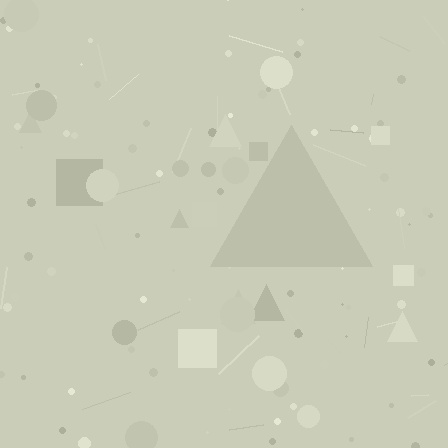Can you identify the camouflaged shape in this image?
The camouflaged shape is a triangle.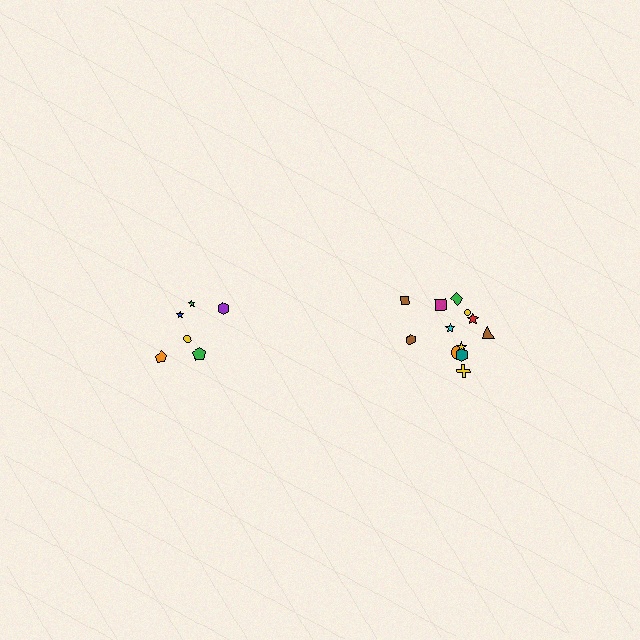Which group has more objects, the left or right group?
The right group.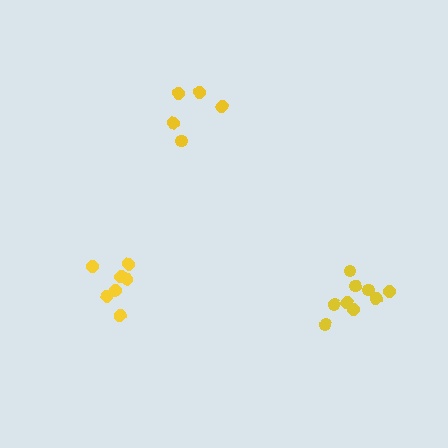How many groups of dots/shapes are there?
There are 3 groups.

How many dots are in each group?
Group 1: 7 dots, Group 2: 5 dots, Group 3: 9 dots (21 total).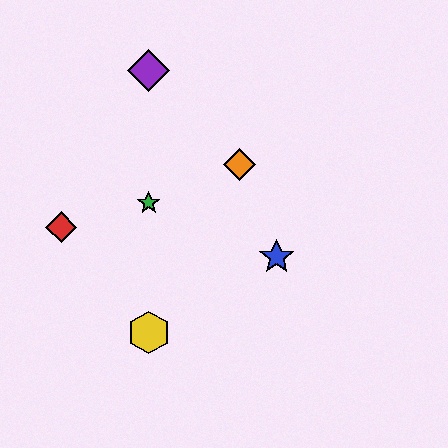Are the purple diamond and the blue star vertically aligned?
No, the purple diamond is at x≈149 and the blue star is at x≈277.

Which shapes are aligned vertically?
The green star, the yellow hexagon, the purple diamond are aligned vertically.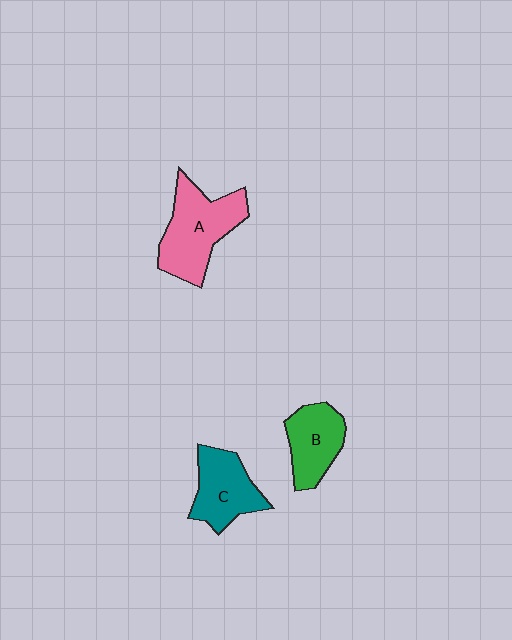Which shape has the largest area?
Shape A (pink).